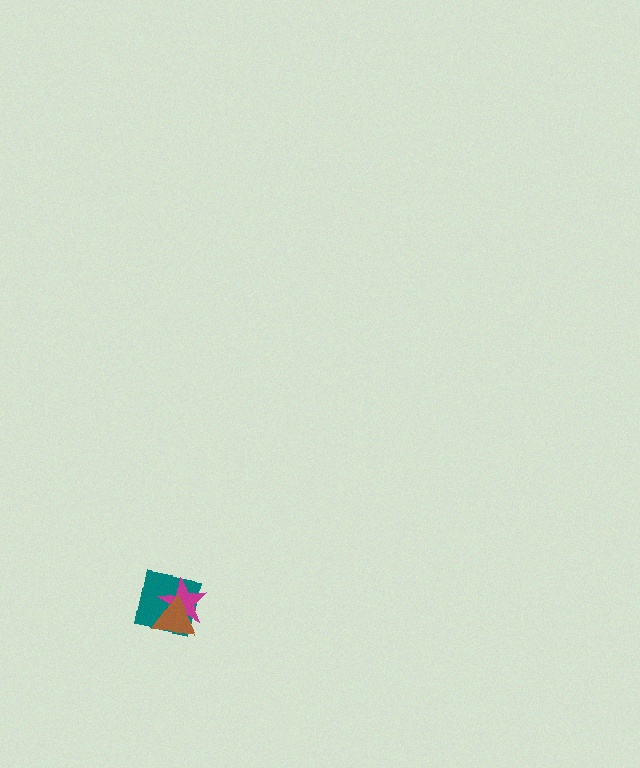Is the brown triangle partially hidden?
No, no other shape covers it.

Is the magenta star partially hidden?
Yes, it is partially covered by another shape.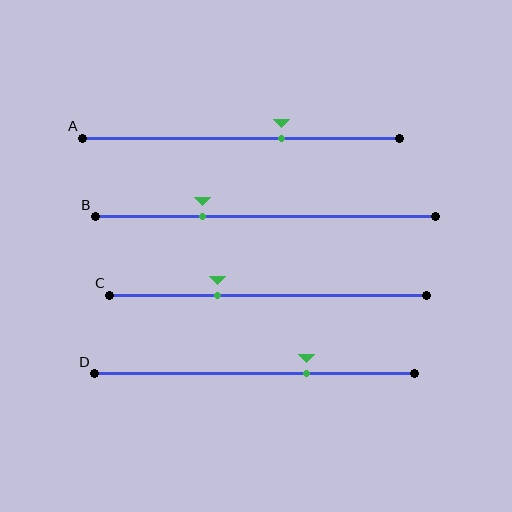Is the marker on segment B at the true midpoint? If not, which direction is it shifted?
No, the marker on segment B is shifted to the left by about 19% of the segment length.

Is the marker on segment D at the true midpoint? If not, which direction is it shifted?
No, the marker on segment D is shifted to the right by about 16% of the segment length.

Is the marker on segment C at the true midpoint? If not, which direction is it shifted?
No, the marker on segment C is shifted to the left by about 16% of the segment length.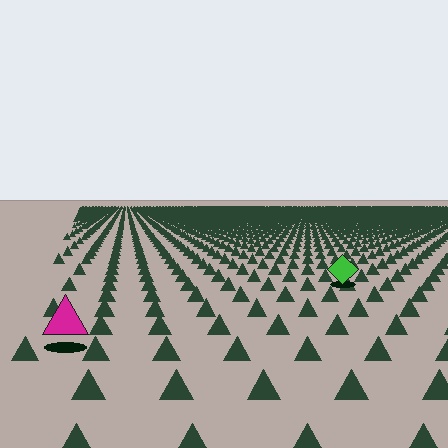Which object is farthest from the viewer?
The green diamond is farthest from the viewer. It appears smaller and the ground texture around it is denser.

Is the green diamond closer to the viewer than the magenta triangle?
No. The magenta triangle is closer — you can tell from the texture gradient: the ground texture is coarser near it.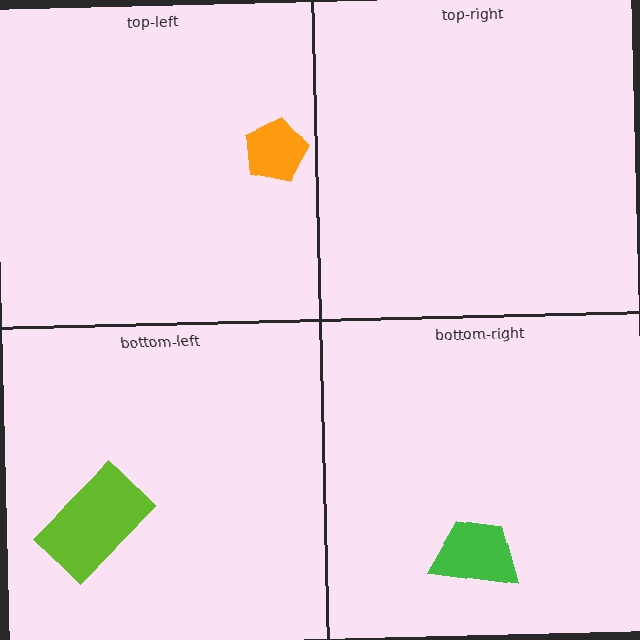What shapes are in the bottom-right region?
The green trapezoid.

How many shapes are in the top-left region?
1.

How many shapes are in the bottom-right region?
1.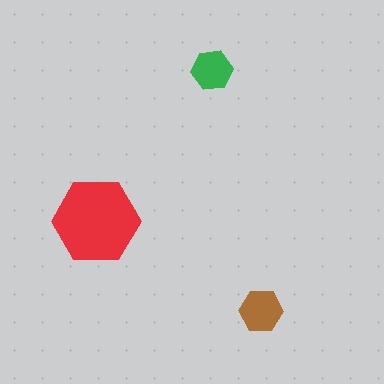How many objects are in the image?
There are 3 objects in the image.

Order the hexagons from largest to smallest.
the red one, the brown one, the green one.